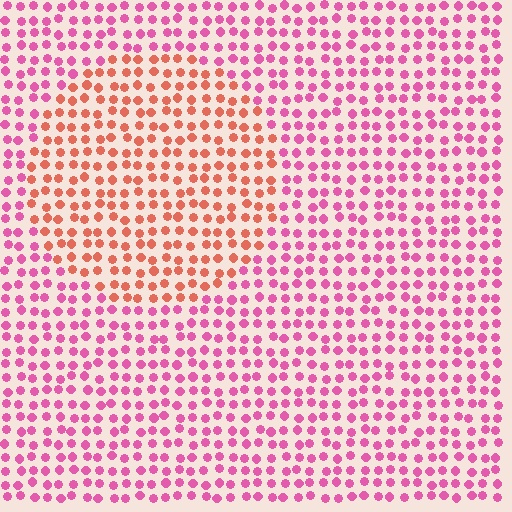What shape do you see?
I see a circle.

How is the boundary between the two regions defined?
The boundary is defined purely by a slight shift in hue (about 44 degrees). Spacing, size, and orientation are identical on both sides.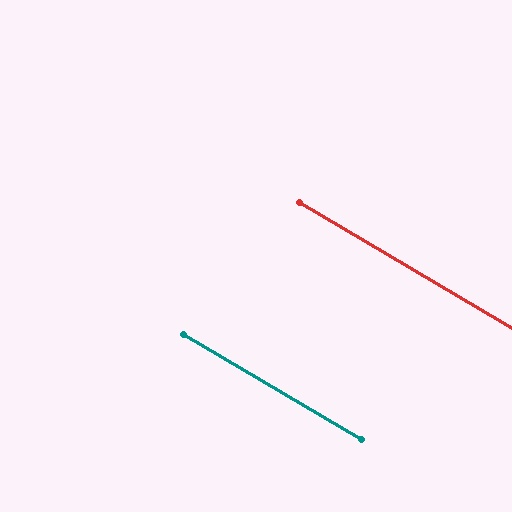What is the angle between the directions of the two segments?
Approximately 0 degrees.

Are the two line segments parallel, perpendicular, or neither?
Parallel — their directions differ by only 0.3°.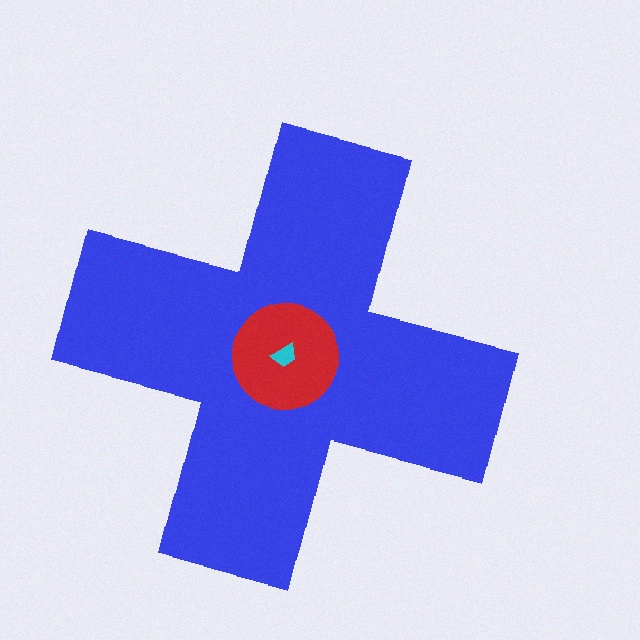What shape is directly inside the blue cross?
The red circle.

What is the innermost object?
The cyan trapezoid.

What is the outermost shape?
The blue cross.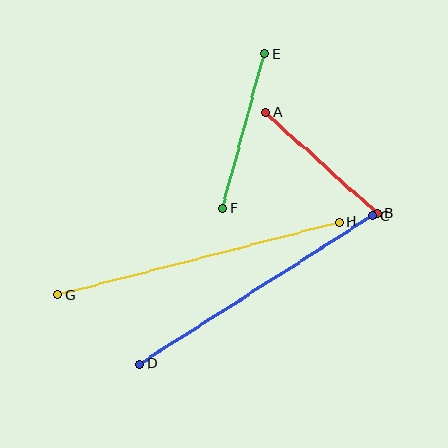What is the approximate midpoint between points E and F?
The midpoint is at approximately (244, 131) pixels.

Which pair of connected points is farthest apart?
Points G and H are farthest apart.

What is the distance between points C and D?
The distance is approximately 276 pixels.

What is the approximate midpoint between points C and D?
The midpoint is at approximately (256, 290) pixels.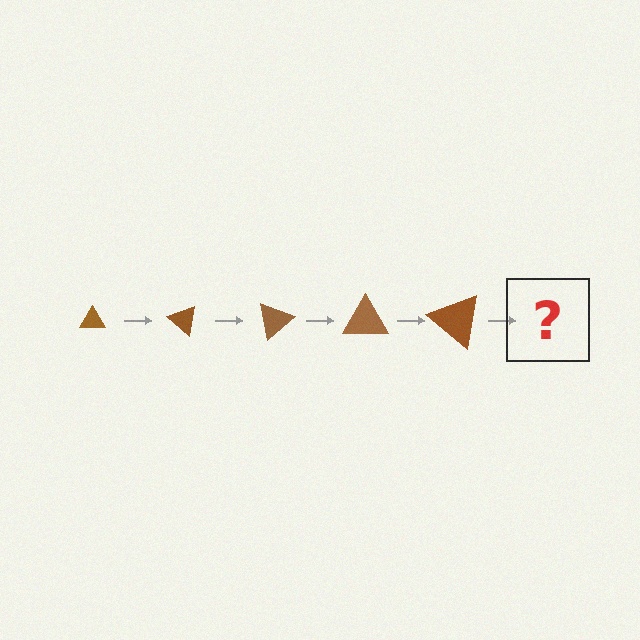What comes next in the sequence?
The next element should be a triangle, larger than the previous one and rotated 200 degrees from the start.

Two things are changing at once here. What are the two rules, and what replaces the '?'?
The two rules are that the triangle grows larger each step and it rotates 40 degrees each step. The '?' should be a triangle, larger than the previous one and rotated 200 degrees from the start.